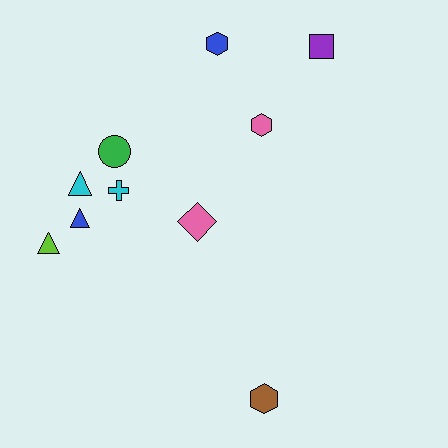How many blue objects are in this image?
There are 2 blue objects.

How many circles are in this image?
There is 1 circle.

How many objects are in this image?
There are 10 objects.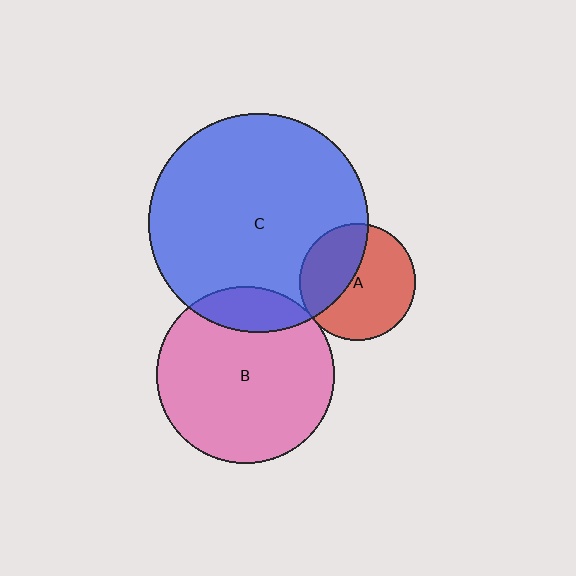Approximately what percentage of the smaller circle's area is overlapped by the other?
Approximately 5%.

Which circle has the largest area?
Circle C (blue).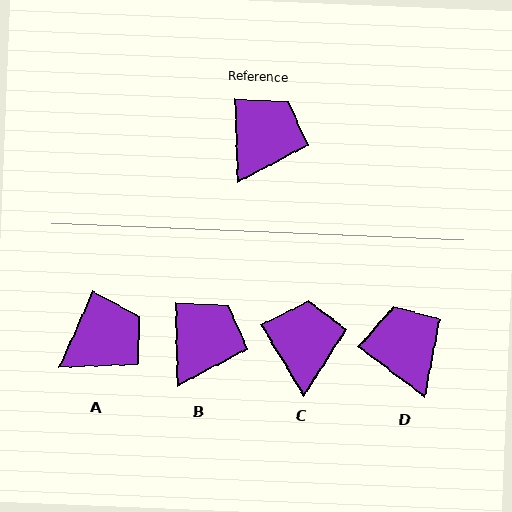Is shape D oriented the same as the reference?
No, it is off by about 51 degrees.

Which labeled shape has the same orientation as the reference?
B.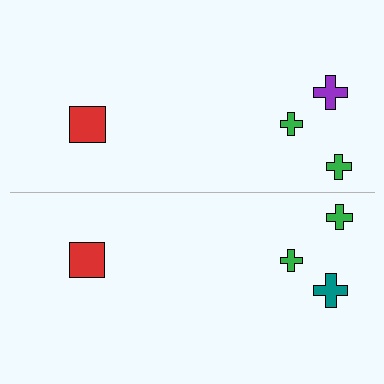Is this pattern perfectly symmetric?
No, the pattern is not perfectly symmetric. The teal cross on the bottom side breaks the symmetry — its mirror counterpart is purple.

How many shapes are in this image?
There are 8 shapes in this image.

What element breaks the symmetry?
The teal cross on the bottom side breaks the symmetry — its mirror counterpart is purple.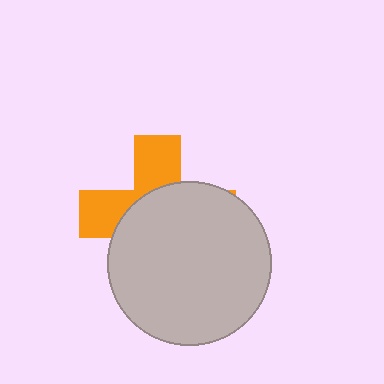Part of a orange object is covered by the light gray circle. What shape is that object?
It is a cross.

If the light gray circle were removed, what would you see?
You would see the complete orange cross.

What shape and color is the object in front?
The object in front is a light gray circle.